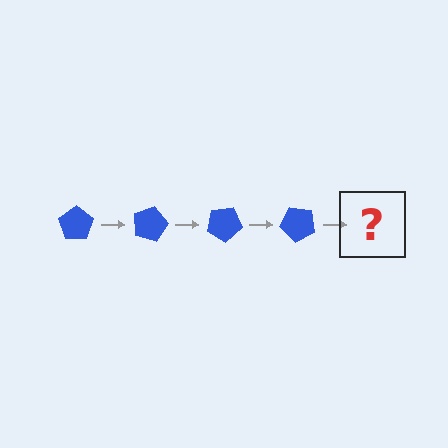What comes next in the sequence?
The next element should be a blue pentagon rotated 60 degrees.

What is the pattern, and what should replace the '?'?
The pattern is that the pentagon rotates 15 degrees each step. The '?' should be a blue pentagon rotated 60 degrees.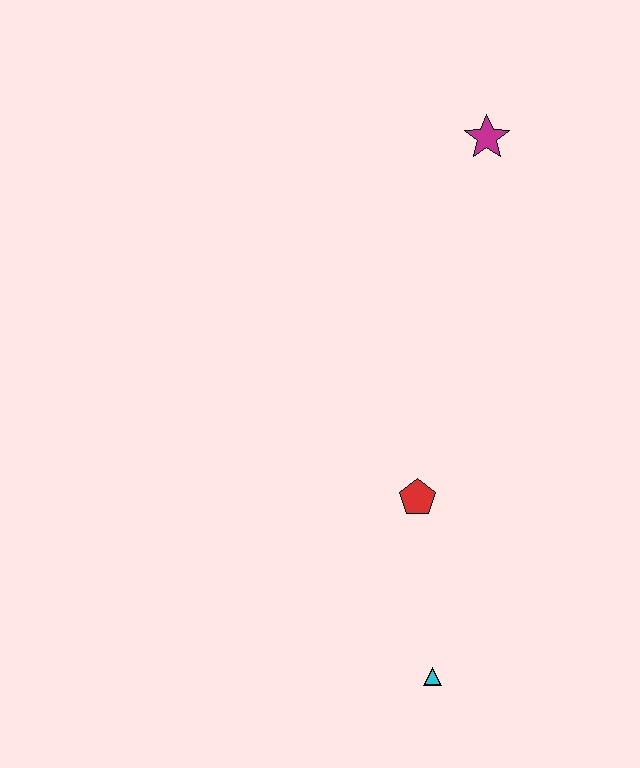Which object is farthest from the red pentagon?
The magenta star is farthest from the red pentagon.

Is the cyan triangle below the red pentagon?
Yes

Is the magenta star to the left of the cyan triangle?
No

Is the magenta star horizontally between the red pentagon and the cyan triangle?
No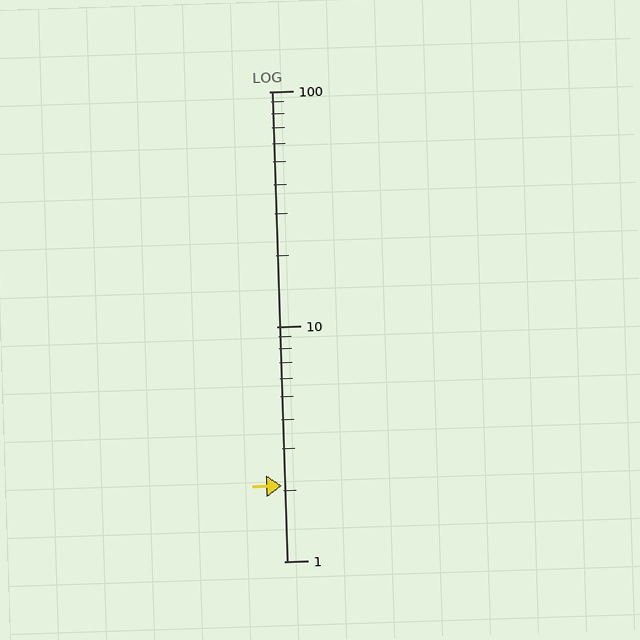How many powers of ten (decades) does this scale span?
The scale spans 2 decades, from 1 to 100.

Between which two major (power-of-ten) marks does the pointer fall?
The pointer is between 1 and 10.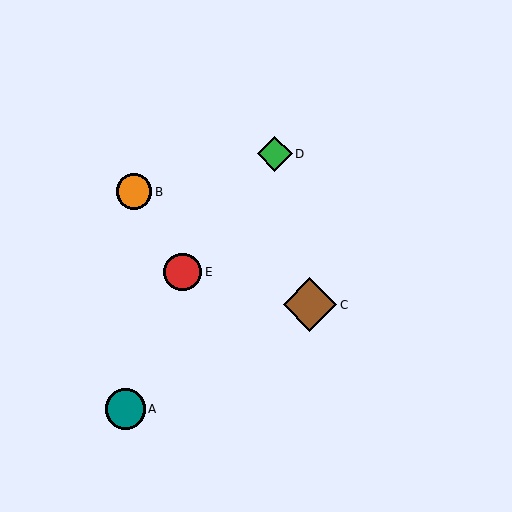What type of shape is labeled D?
Shape D is a green diamond.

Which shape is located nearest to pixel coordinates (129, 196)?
The orange circle (labeled B) at (134, 192) is nearest to that location.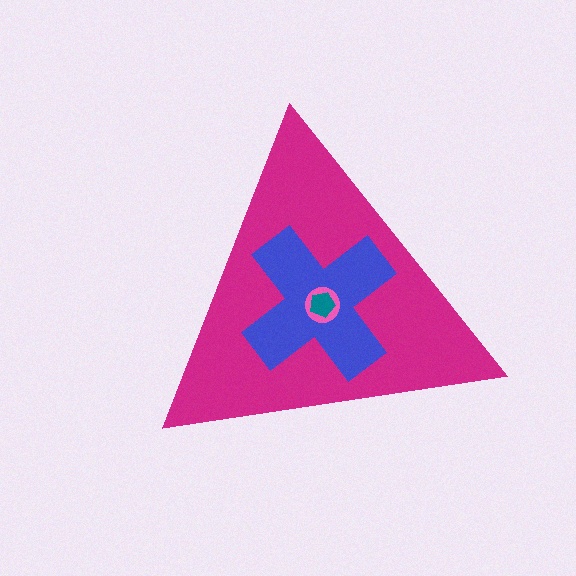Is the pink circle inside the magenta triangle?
Yes.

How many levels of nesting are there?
4.